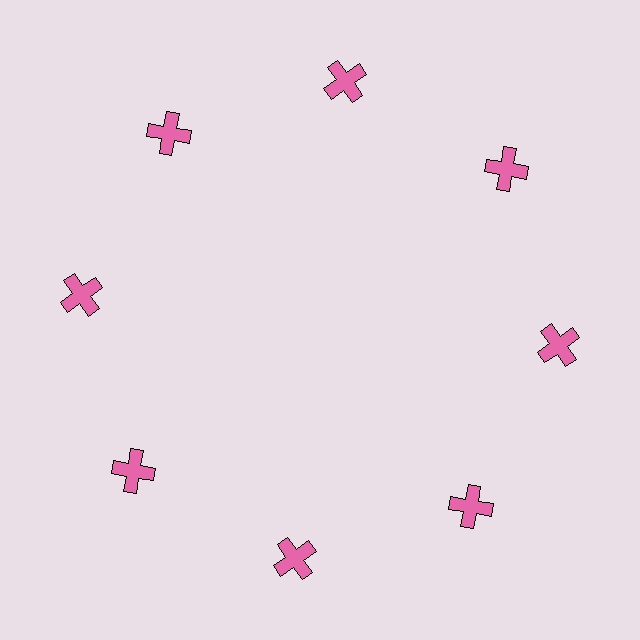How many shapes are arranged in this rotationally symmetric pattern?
There are 8 shapes, arranged in 8 groups of 1.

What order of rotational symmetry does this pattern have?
This pattern has 8-fold rotational symmetry.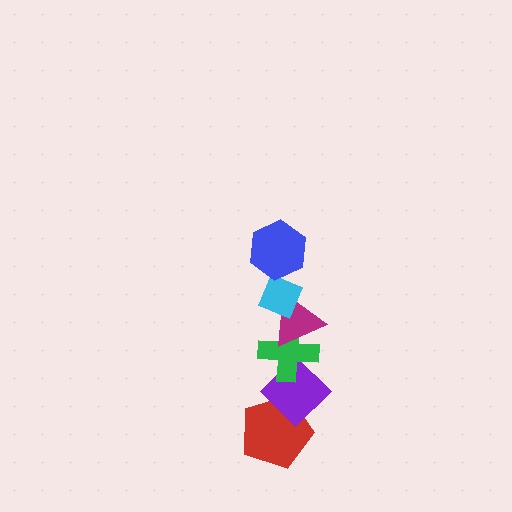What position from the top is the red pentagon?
The red pentagon is 6th from the top.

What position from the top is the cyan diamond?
The cyan diamond is 2nd from the top.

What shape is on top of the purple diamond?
The green cross is on top of the purple diamond.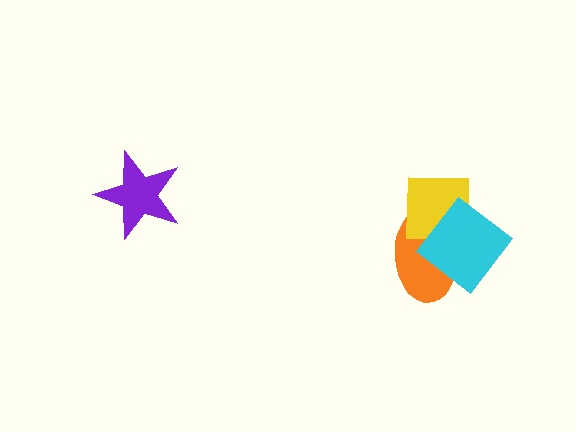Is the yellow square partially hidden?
Yes, it is partially covered by another shape.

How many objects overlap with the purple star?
0 objects overlap with the purple star.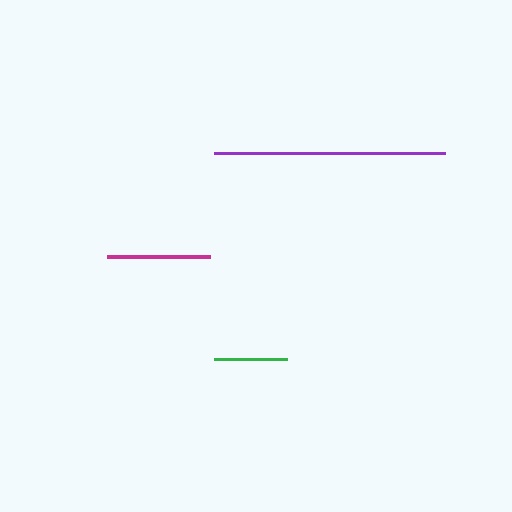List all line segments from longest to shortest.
From longest to shortest: purple, magenta, green.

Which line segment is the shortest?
The green line is the shortest at approximately 73 pixels.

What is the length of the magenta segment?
The magenta segment is approximately 102 pixels long.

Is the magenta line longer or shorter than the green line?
The magenta line is longer than the green line.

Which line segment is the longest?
The purple line is the longest at approximately 231 pixels.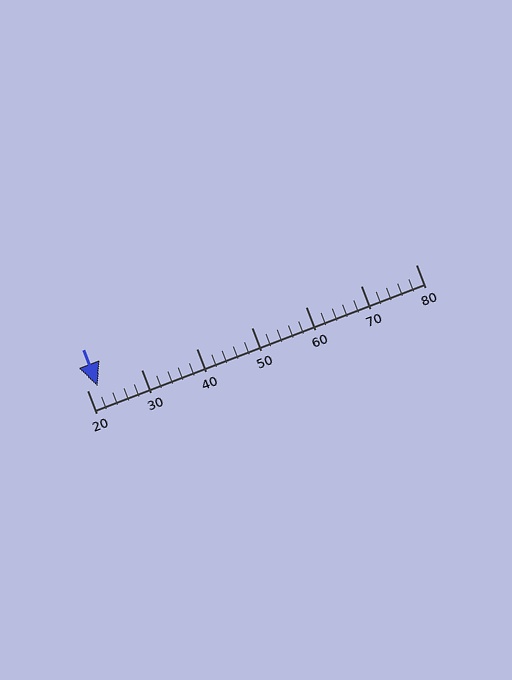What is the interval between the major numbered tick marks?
The major tick marks are spaced 10 units apart.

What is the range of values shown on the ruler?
The ruler shows values from 20 to 80.